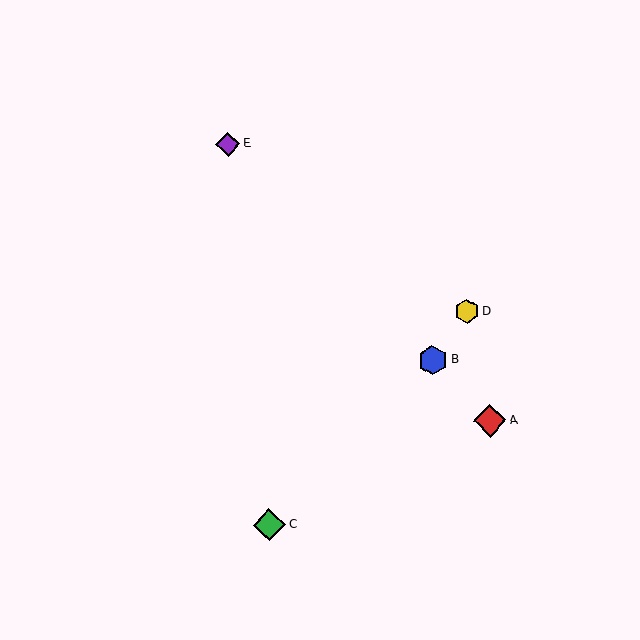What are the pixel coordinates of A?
Object A is at (490, 421).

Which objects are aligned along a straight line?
Objects A, B, E are aligned along a straight line.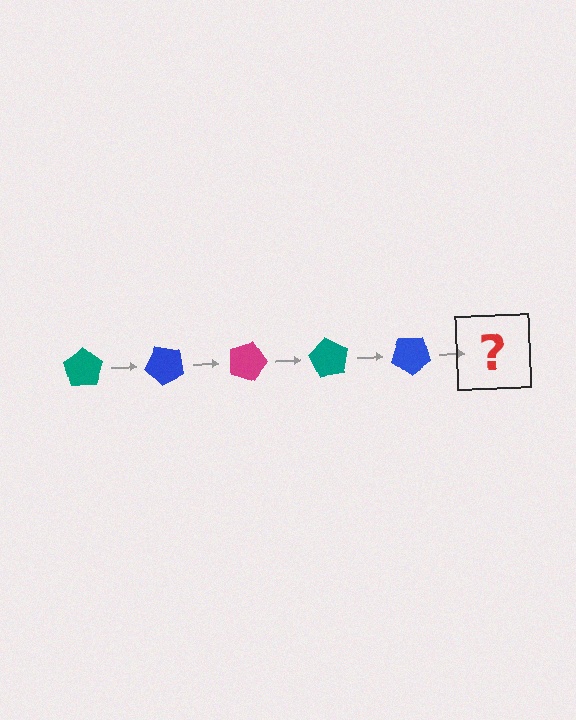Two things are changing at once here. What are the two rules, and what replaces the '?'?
The two rules are that it rotates 45 degrees each step and the color cycles through teal, blue, and magenta. The '?' should be a magenta pentagon, rotated 225 degrees from the start.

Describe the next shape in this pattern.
It should be a magenta pentagon, rotated 225 degrees from the start.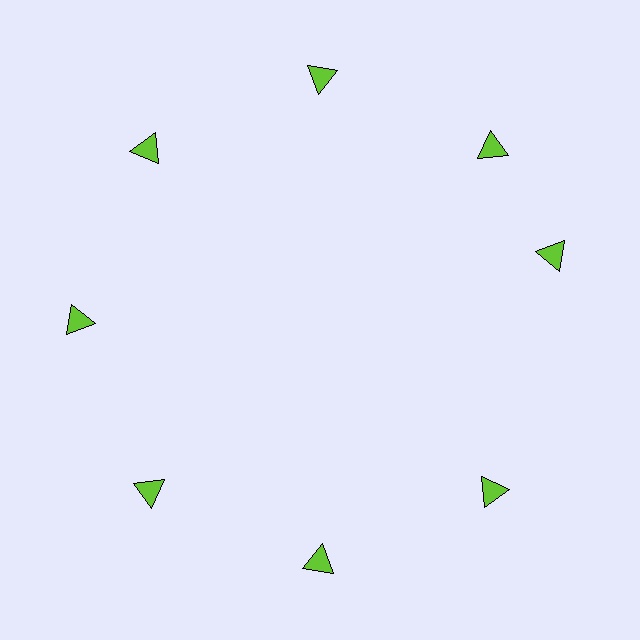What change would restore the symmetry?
The symmetry would be restored by rotating it back into even spacing with its neighbors so that all 8 triangles sit at equal angles and equal distance from the center.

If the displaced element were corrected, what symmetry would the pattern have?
It would have 8-fold rotational symmetry — the pattern would map onto itself every 45 degrees.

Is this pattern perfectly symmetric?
No. The 8 lime triangles are arranged in a ring, but one element near the 3 o'clock position is rotated out of alignment along the ring, breaking the 8-fold rotational symmetry.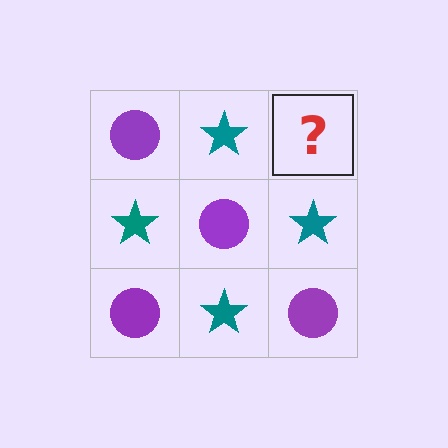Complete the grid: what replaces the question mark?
The question mark should be replaced with a purple circle.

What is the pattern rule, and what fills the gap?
The rule is that it alternates purple circle and teal star in a checkerboard pattern. The gap should be filled with a purple circle.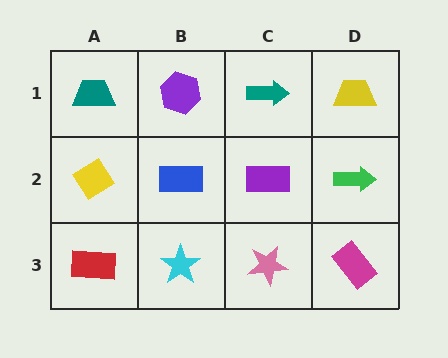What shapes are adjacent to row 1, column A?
A yellow diamond (row 2, column A), a purple hexagon (row 1, column B).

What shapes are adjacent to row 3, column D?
A green arrow (row 2, column D), a pink star (row 3, column C).